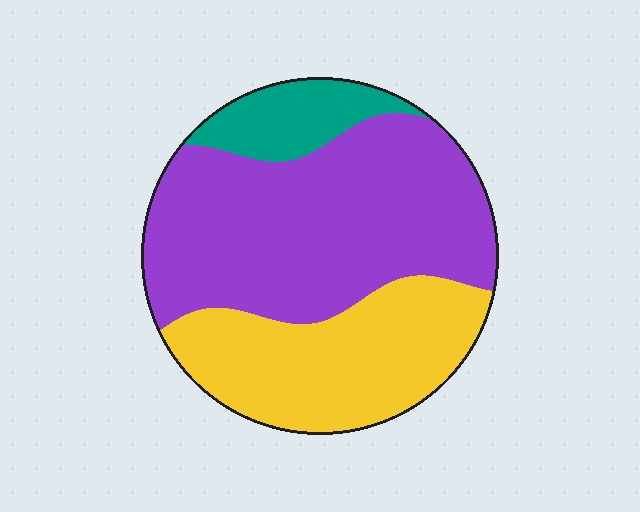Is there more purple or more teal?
Purple.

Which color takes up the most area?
Purple, at roughly 55%.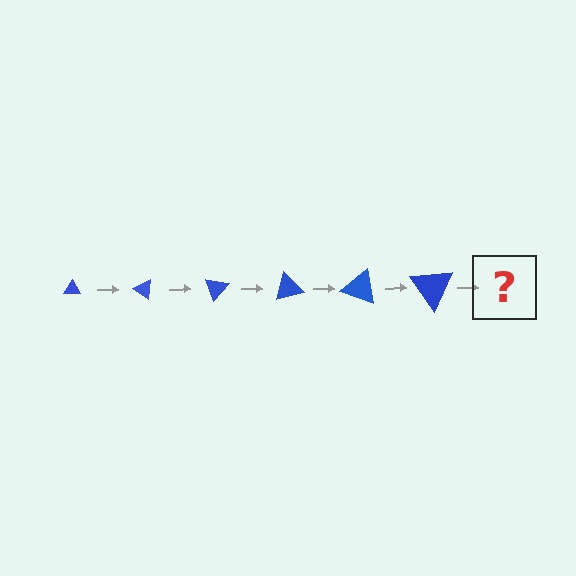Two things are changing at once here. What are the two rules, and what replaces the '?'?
The two rules are that the triangle grows larger each step and it rotates 35 degrees each step. The '?' should be a triangle, larger than the previous one and rotated 210 degrees from the start.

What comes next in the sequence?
The next element should be a triangle, larger than the previous one and rotated 210 degrees from the start.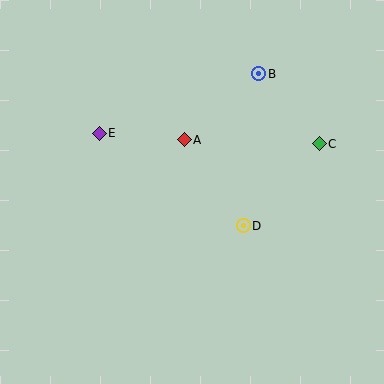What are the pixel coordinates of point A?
Point A is at (184, 140).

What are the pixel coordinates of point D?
Point D is at (243, 226).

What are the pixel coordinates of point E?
Point E is at (99, 133).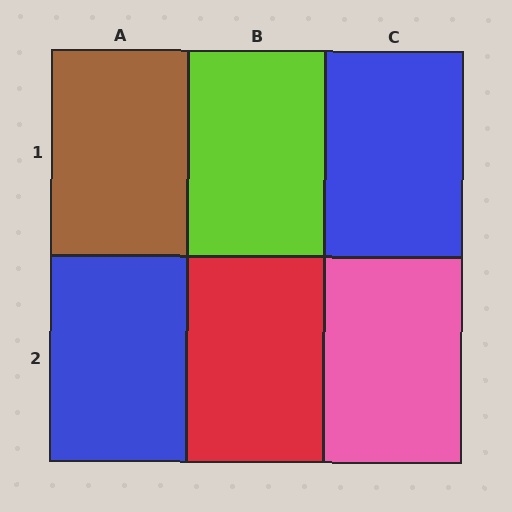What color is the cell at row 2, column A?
Blue.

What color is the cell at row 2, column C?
Pink.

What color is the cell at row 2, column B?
Red.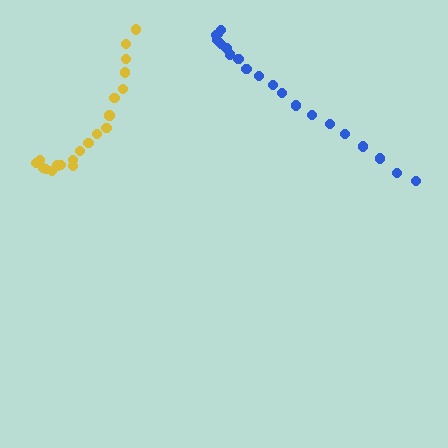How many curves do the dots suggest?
There are 2 distinct paths.